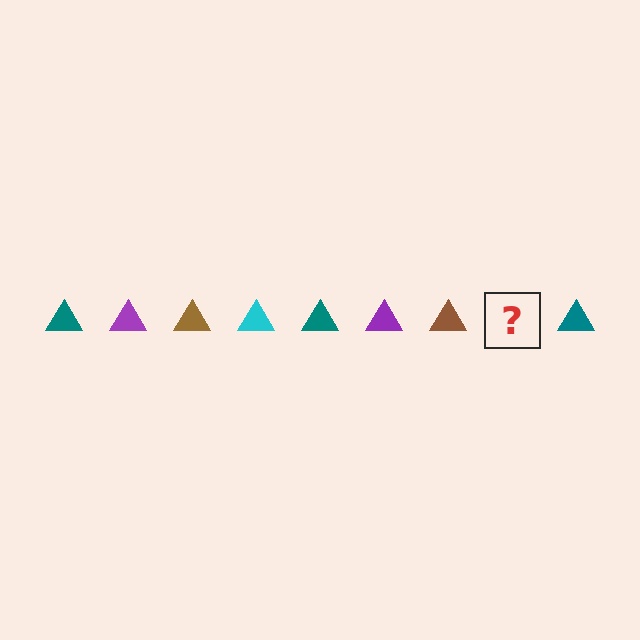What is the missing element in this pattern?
The missing element is a cyan triangle.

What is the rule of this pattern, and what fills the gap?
The rule is that the pattern cycles through teal, purple, brown, cyan triangles. The gap should be filled with a cyan triangle.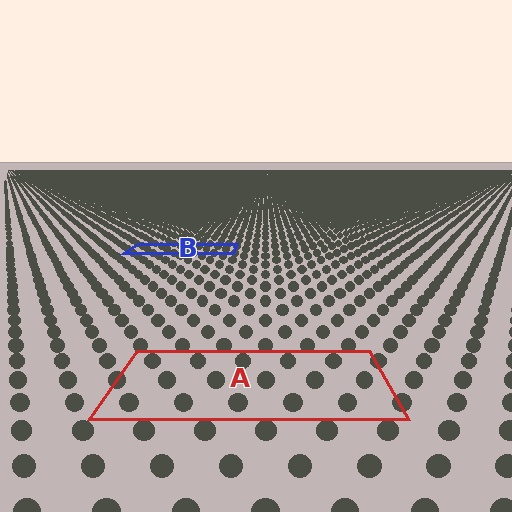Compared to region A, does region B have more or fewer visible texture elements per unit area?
Region B has more texture elements per unit area — they are packed more densely because it is farther away.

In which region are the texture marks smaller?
The texture marks are smaller in region B, because it is farther away.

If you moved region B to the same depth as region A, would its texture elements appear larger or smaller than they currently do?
They would appear larger. At a closer depth, the same texture elements are projected at a bigger on-screen size.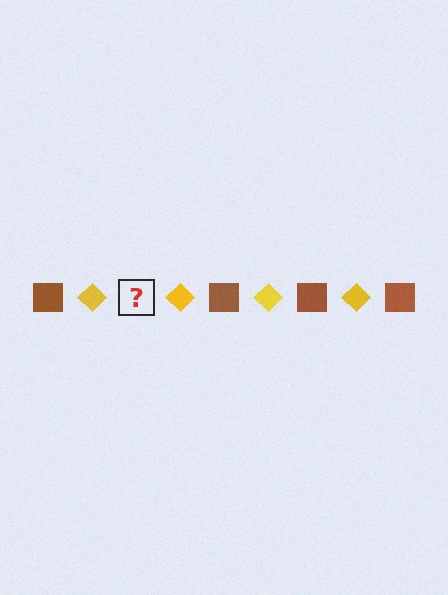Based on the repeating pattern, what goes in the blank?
The blank should be a brown square.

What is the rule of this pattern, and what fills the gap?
The rule is that the pattern alternates between brown square and yellow diamond. The gap should be filled with a brown square.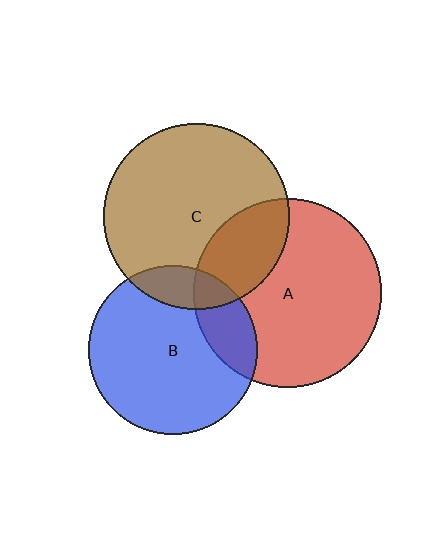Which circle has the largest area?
Circle A (red).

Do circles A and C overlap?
Yes.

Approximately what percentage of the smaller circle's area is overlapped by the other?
Approximately 25%.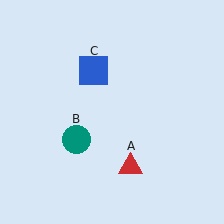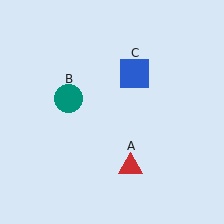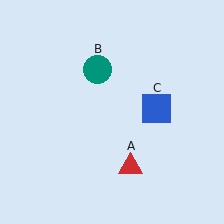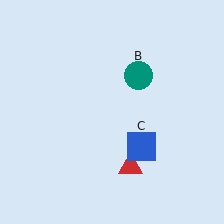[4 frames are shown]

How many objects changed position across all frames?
2 objects changed position: teal circle (object B), blue square (object C).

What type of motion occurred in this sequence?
The teal circle (object B), blue square (object C) rotated clockwise around the center of the scene.